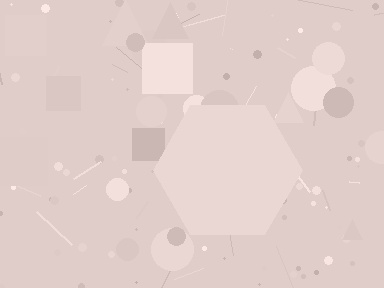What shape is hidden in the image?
A hexagon is hidden in the image.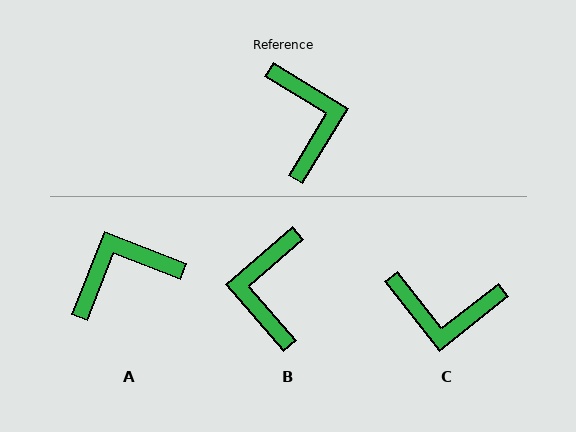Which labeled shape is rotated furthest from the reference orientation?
B, about 162 degrees away.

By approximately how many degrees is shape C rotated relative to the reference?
Approximately 111 degrees clockwise.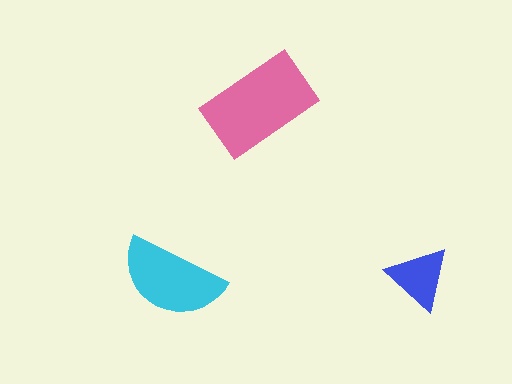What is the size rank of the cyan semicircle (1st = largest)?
2nd.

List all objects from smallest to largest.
The blue triangle, the cyan semicircle, the pink rectangle.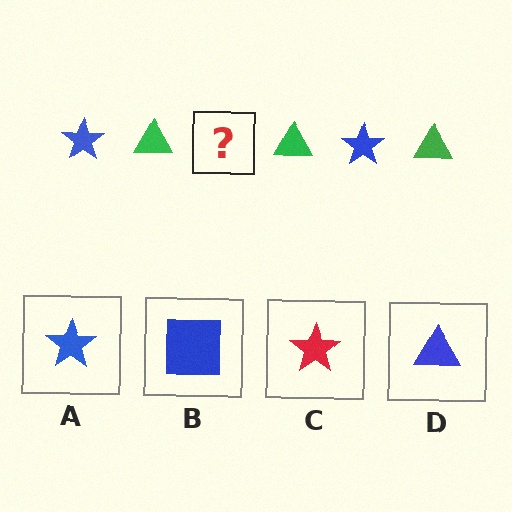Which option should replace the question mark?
Option A.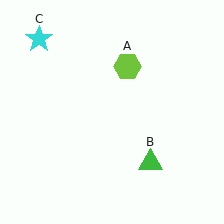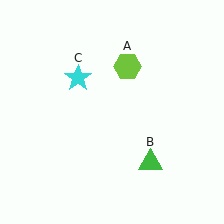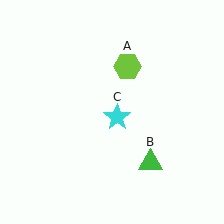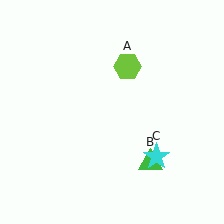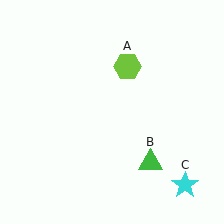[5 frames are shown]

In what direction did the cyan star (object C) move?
The cyan star (object C) moved down and to the right.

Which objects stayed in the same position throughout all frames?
Lime hexagon (object A) and green triangle (object B) remained stationary.